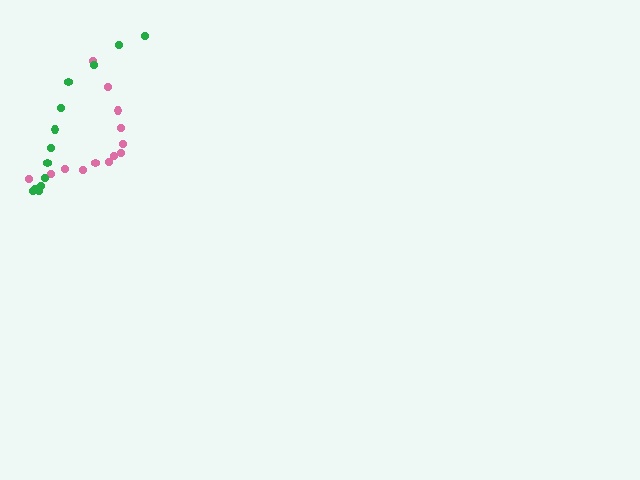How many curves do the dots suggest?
There are 2 distinct paths.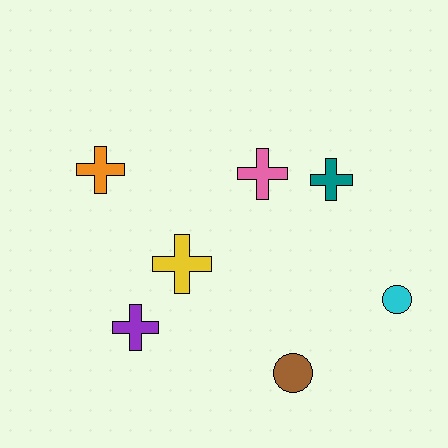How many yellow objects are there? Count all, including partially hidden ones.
There is 1 yellow object.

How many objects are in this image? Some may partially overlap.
There are 7 objects.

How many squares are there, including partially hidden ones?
There are no squares.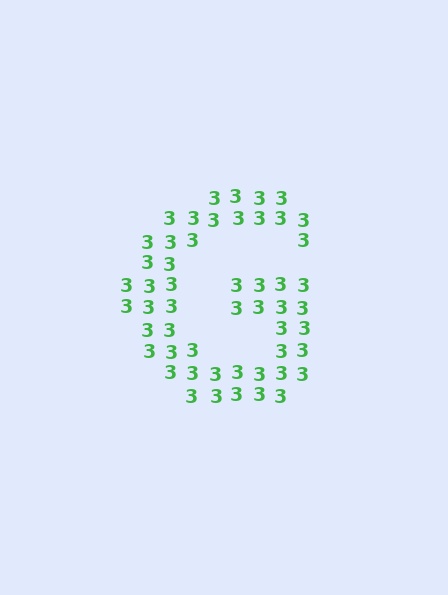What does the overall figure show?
The overall figure shows the letter G.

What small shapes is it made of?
It is made of small digit 3's.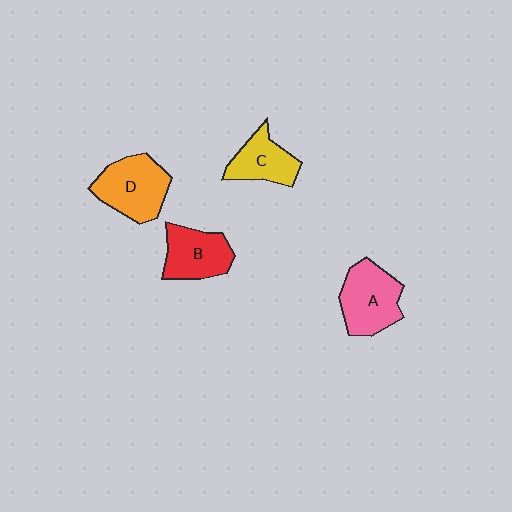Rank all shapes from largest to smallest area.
From largest to smallest: D (orange), A (pink), B (red), C (yellow).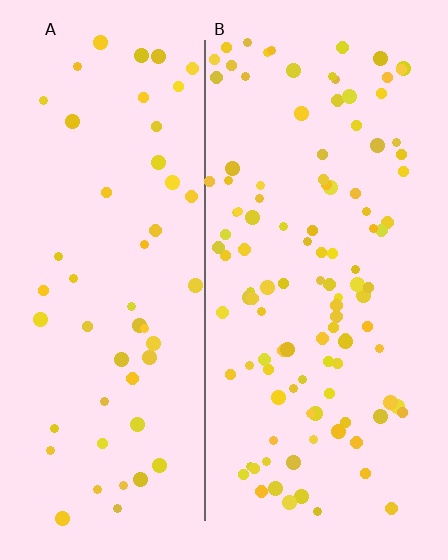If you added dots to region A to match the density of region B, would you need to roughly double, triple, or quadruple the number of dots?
Approximately double.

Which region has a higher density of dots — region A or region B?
B (the right).